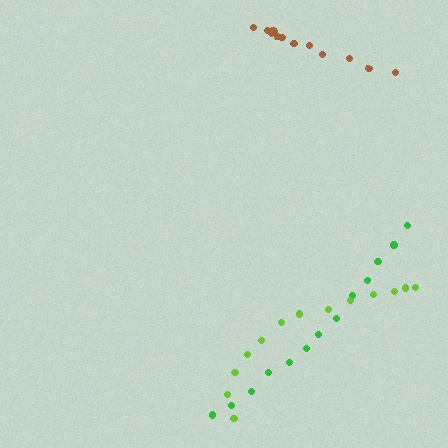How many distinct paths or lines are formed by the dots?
There are 3 distinct paths.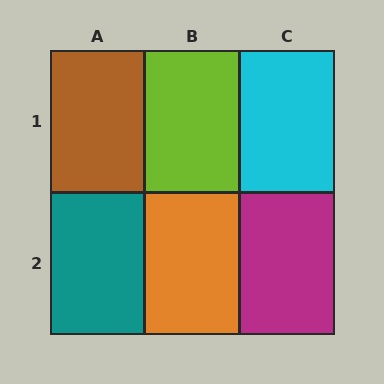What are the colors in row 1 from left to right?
Brown, lime, cyan.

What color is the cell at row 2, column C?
Magenta.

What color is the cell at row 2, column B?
Orange.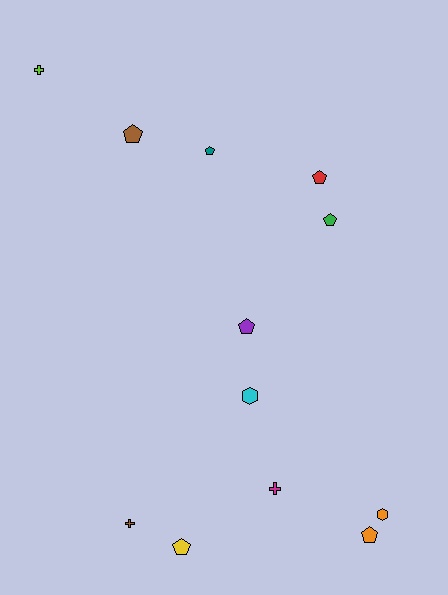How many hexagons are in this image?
There are 2 hexagons.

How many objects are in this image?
There are 12 objects.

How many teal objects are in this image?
There is 1 teal object.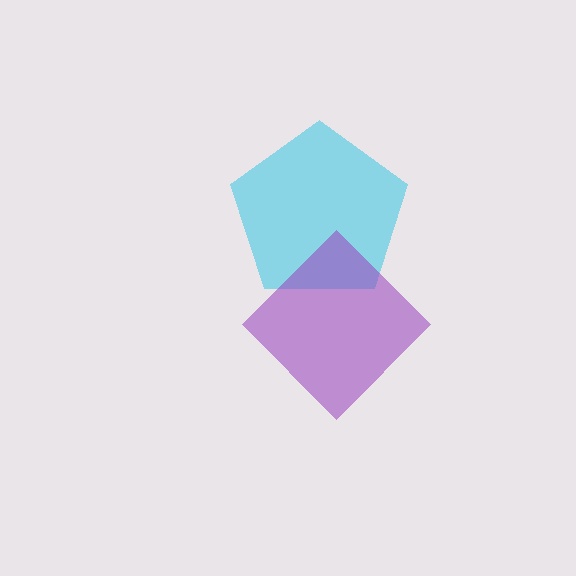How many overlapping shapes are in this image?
There are 2 overlapping shapes in the image.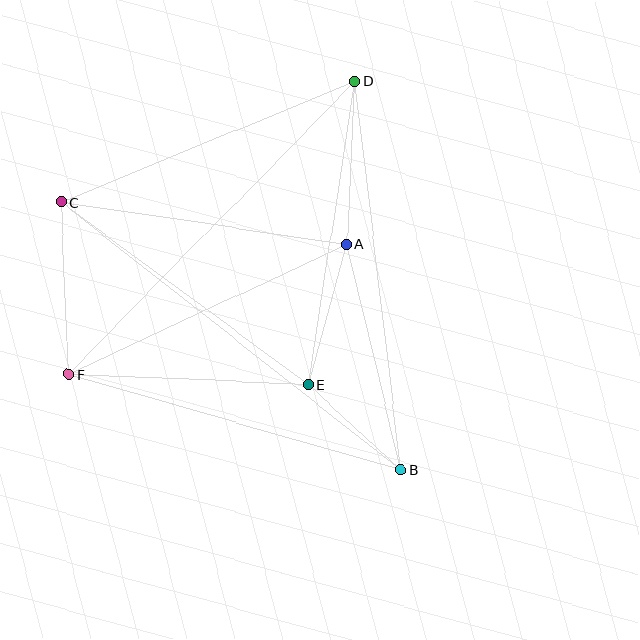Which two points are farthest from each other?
Points B and C are farthest from each other.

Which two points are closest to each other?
Points B and E are closest to each other.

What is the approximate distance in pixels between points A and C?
The distance between A and C is approximately 289 pixels.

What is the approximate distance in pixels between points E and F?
The distance between E and F is approximately 239 pixels.